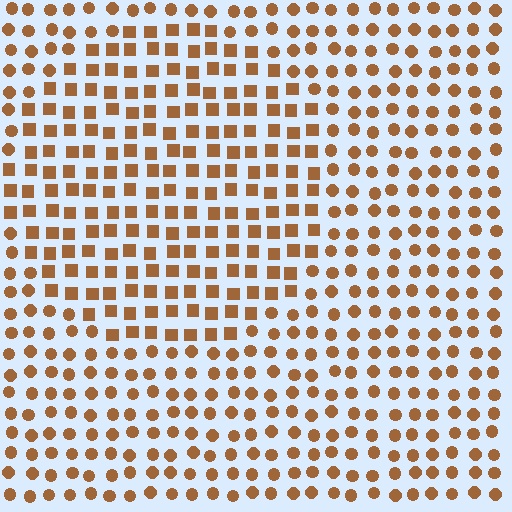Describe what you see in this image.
The image is filled with small brown elements arranged in a uniform grid. A circle-shaped region contains squares, while the surrounding area contains circles. The boundary is defined purely by the change in element shape.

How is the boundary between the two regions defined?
The boundary is defined by a change in element shape: squares inside vs. circles outside. All elements share the same color and spacing.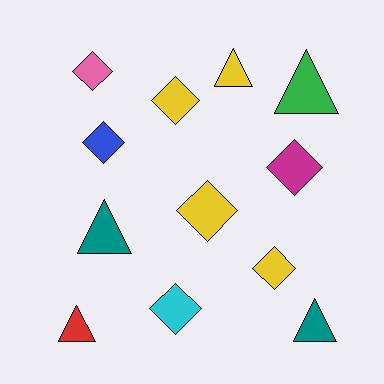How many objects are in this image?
There are 12 objects.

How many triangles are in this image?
There are 5 triangles.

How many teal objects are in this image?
There are 2 teal objects.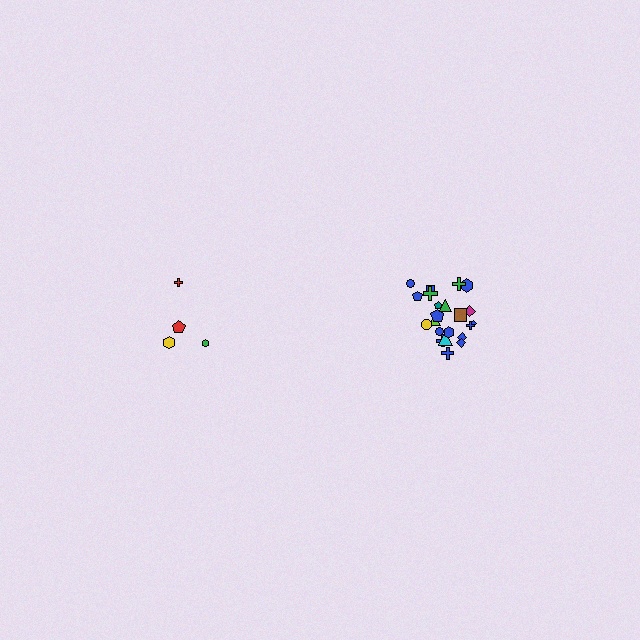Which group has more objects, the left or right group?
The right group.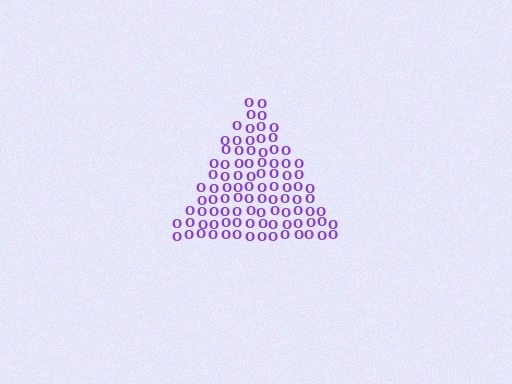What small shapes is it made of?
It is made of small letter O's.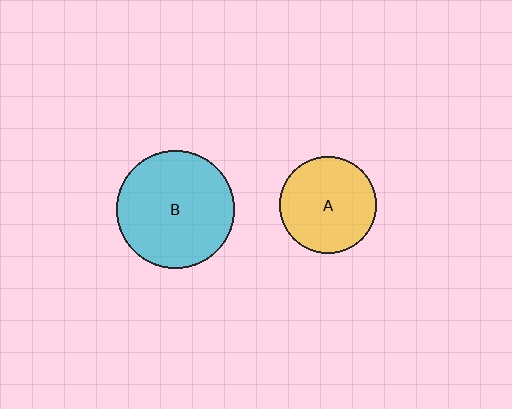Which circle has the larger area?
Circle B (cyan).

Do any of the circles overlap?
No, none of the circles overlap.